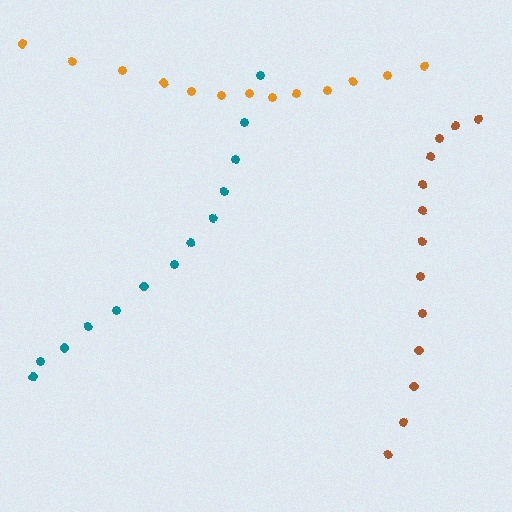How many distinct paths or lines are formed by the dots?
There are 3 distinct paths.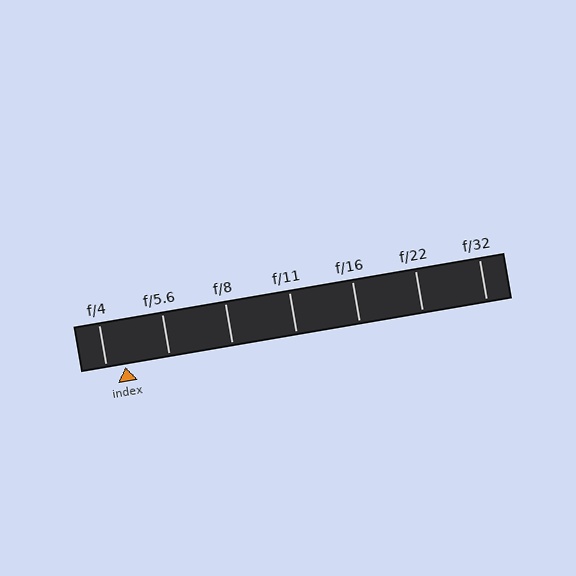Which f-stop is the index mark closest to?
The index mark is closest to f/4.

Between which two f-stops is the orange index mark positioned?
The index mark is between f/4 and f/5.6.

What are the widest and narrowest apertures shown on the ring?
The widest aperture shown is f/4 and the narrowest is f/32.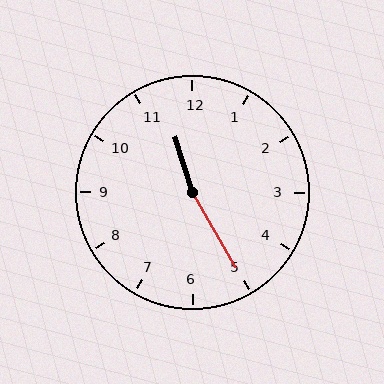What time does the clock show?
11:25.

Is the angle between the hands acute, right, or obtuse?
It is obtuse.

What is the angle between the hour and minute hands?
Approximately 168 degrees.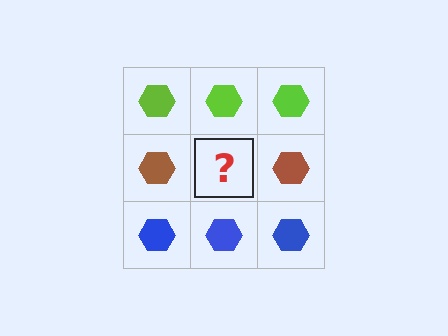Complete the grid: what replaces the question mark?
The question mark should be replaced with a brown hexagon.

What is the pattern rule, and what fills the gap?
The rule is that each row has a consistent color. The gap should be filled with a brown hexagon.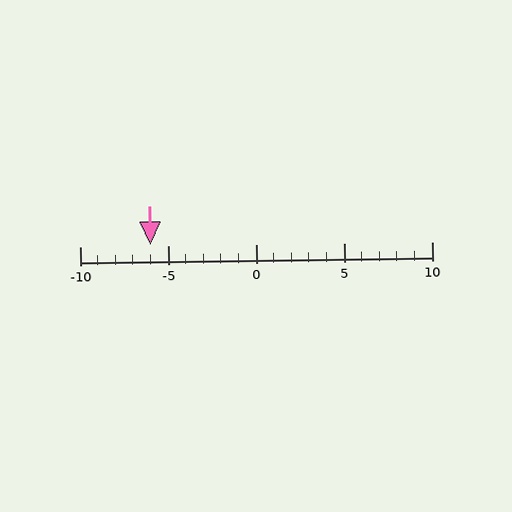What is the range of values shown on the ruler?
The ruler shows values from -10 to 10.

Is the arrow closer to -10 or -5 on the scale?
The arrow is closer to -5.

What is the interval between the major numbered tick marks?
The major tick marks are spaced 5 units apart.